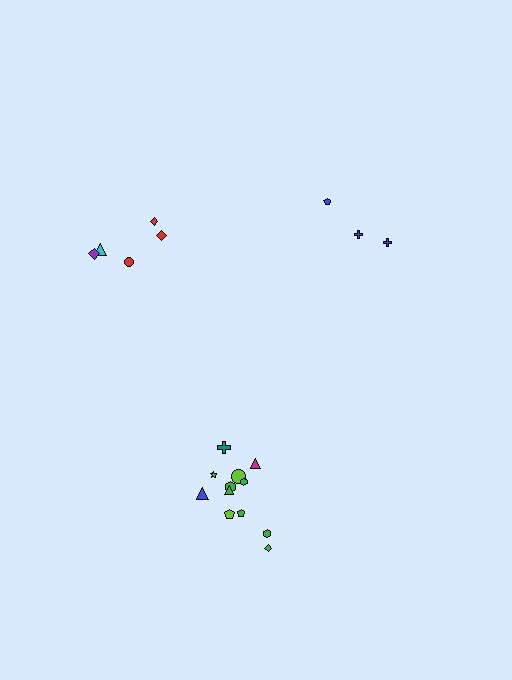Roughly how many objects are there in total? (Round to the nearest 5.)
Roughly 20 objects in total.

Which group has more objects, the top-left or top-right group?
The top-left group.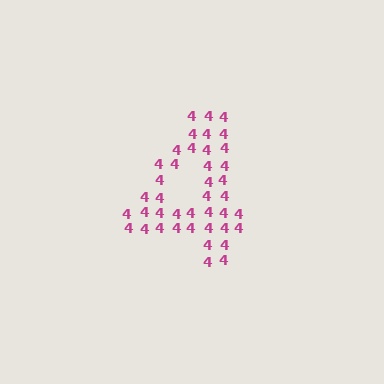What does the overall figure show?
The overall figure shows the digit 4.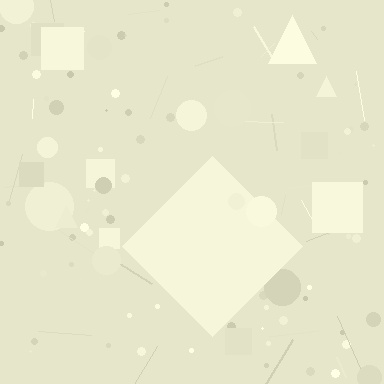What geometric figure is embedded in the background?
A diamond is embedded in the background.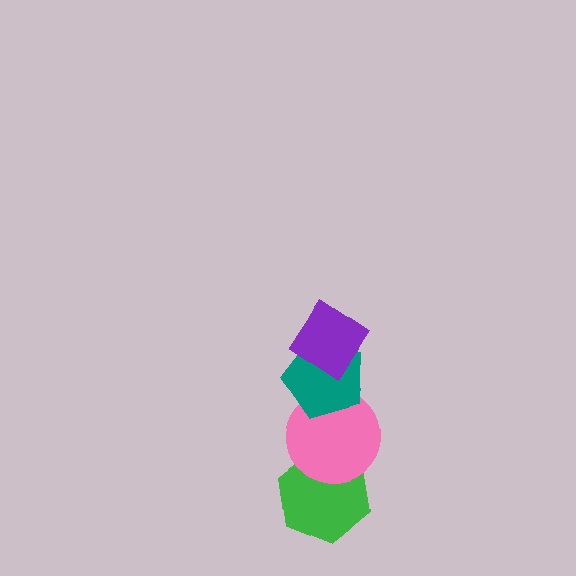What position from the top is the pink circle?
The pink circle is 3rd from the top.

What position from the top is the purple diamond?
The purple diamond is 1st from the top.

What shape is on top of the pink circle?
The teal pentagon is on top of the pink circle.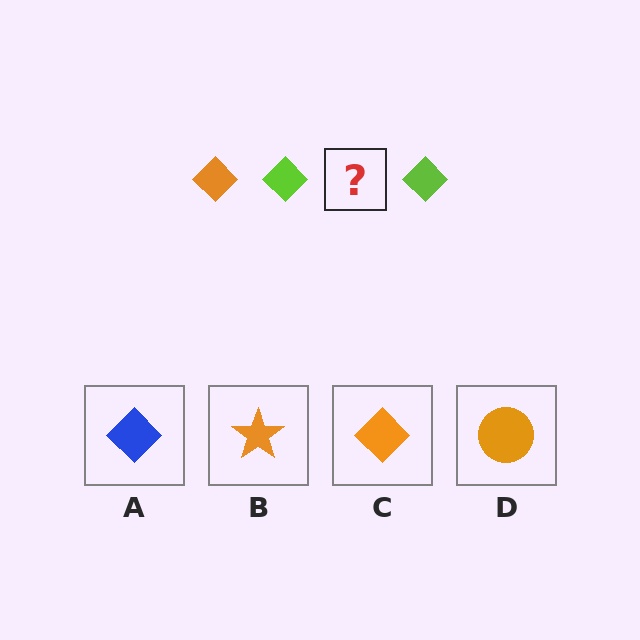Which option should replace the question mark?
Option C.